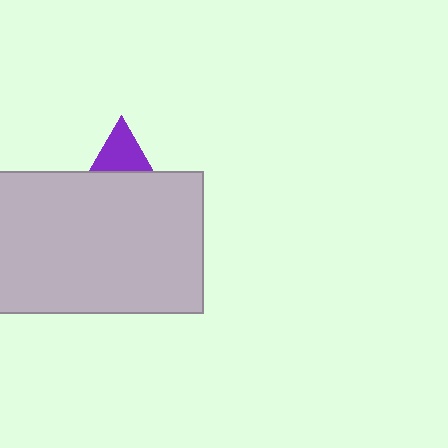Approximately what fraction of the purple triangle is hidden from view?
Roughly 67% of the purple triangle is hidden behind the light gray rectangle.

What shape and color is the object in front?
The object in front is a light gray rectangle.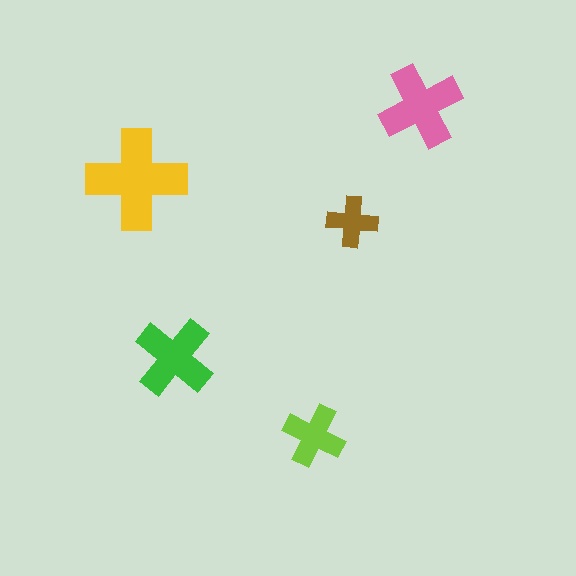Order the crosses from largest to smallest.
the yellow one, the pink one, the green one, the lime one, the brown one.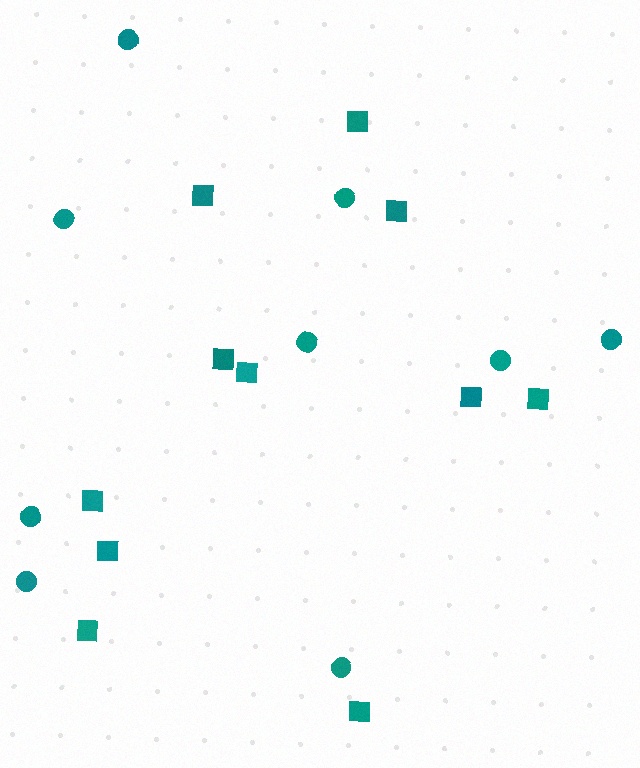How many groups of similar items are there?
There are 2 groups: one group of squares (11) and one group of circles (9).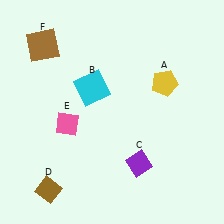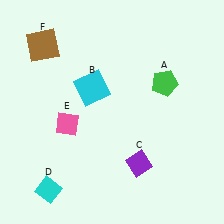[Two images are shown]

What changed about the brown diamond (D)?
In Image 1, D is brown. In Image 2, it changed to cyan.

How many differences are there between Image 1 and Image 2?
There are 2 differences between the two images.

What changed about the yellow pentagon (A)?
In Image 1, A is yellow. In Image 2, it changed to green.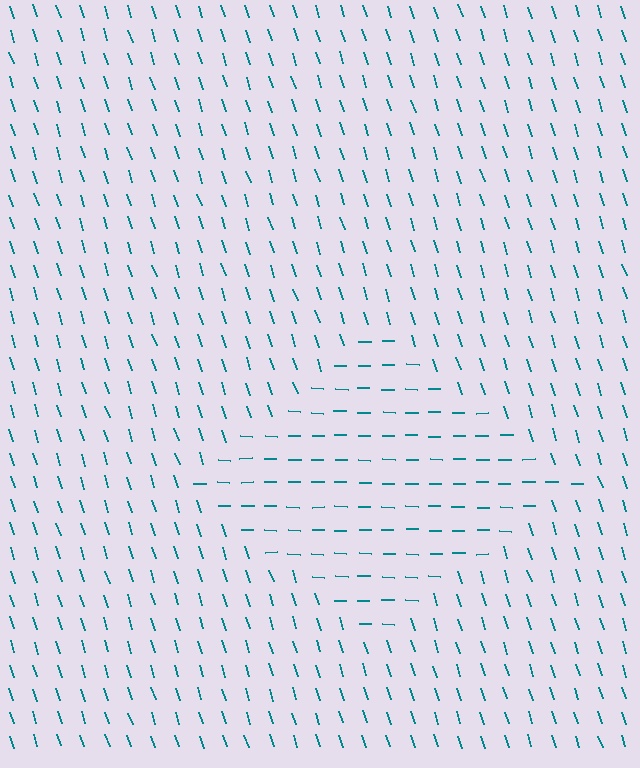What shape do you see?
I see a diamond.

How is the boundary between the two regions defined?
The boundary is defined purely by a change in line orientation (approximately 71 degrees difference). All lines are the same color and thickness.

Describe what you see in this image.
The image is filled with small teal line segments. A diamond region in the image has lines oriented differently from the surrounding lines, creating a visible texture boundary.